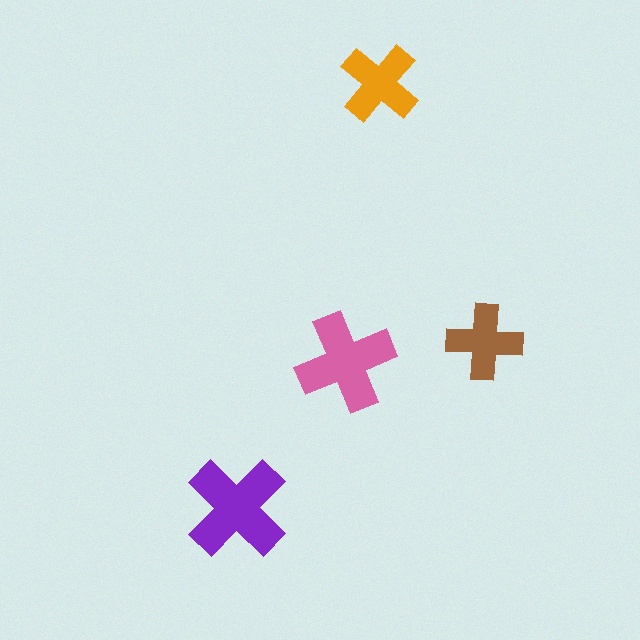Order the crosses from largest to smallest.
the purple one, the pink one, the orange one, the brown one.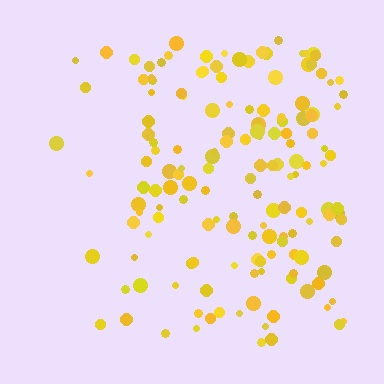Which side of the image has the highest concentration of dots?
The right.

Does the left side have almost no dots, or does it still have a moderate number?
Still a moderate number, just noticeably fewer than the right.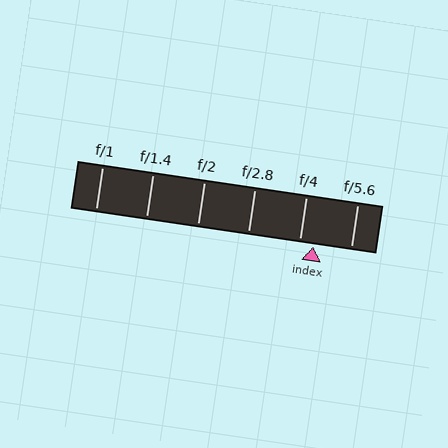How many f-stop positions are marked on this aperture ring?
There are 6 f-stop positions marked.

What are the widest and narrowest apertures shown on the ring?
The widest aperture shown is f/1 and the narrowest is f/5.6.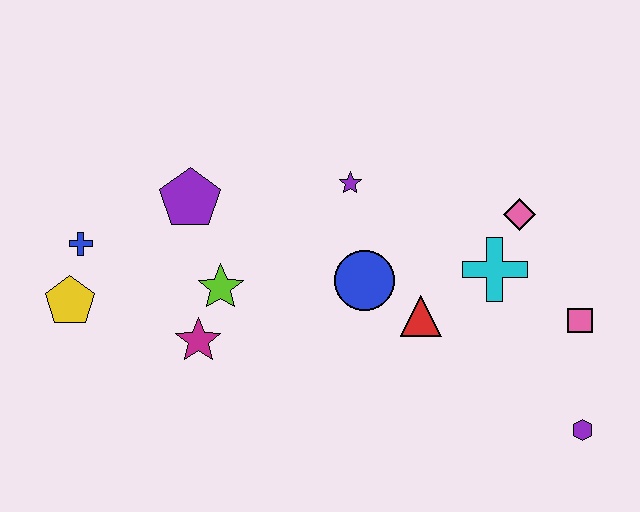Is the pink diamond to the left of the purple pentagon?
No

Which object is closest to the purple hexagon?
The pink square is closest to the purple hexagon.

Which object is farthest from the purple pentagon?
The purple hexagon is farthest from the purple pentagon.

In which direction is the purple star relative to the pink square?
The purple star is to the left of the pink square.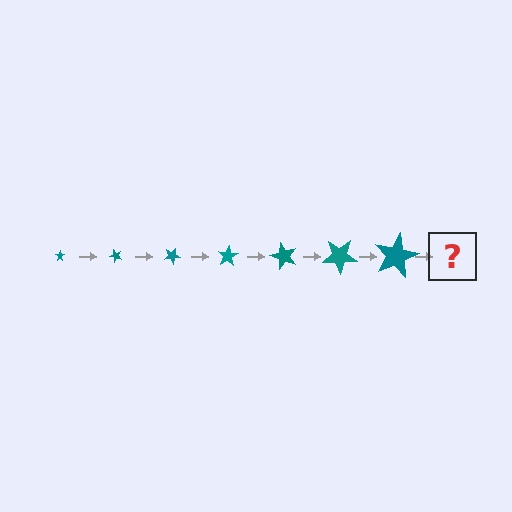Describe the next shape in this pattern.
It should be a star, larger than the previous one and rotated 350 degrees from the start.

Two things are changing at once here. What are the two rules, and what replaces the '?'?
The two rules are that the star grows larger each step and it rotates 50 degrees each step. The '?' should be a star, larger than the previous one and rotated 350 degrees from the start.